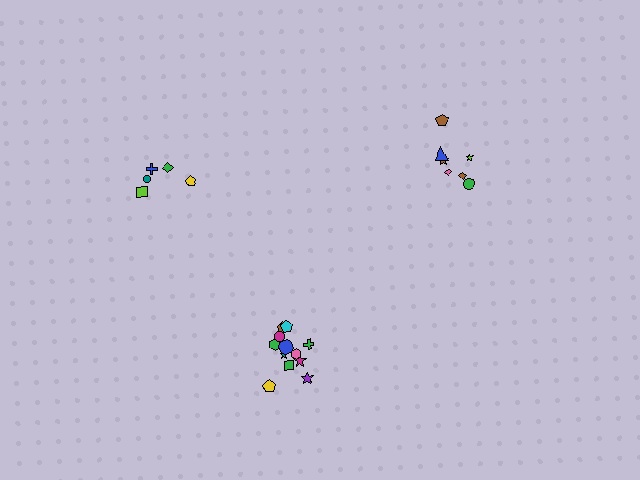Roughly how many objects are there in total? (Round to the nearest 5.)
Roughly 25 objects in total.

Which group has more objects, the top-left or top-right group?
The top-right group.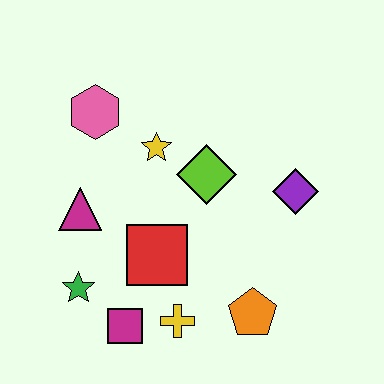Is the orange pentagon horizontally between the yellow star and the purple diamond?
Yes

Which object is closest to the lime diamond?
The yellow star is closest to the lime diamond.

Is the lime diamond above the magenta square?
Yes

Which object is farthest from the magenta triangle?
The purple diamond is farthest from the magenta triangle.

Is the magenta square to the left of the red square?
Yes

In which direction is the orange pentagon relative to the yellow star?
The orange pentagon is below the yellow star.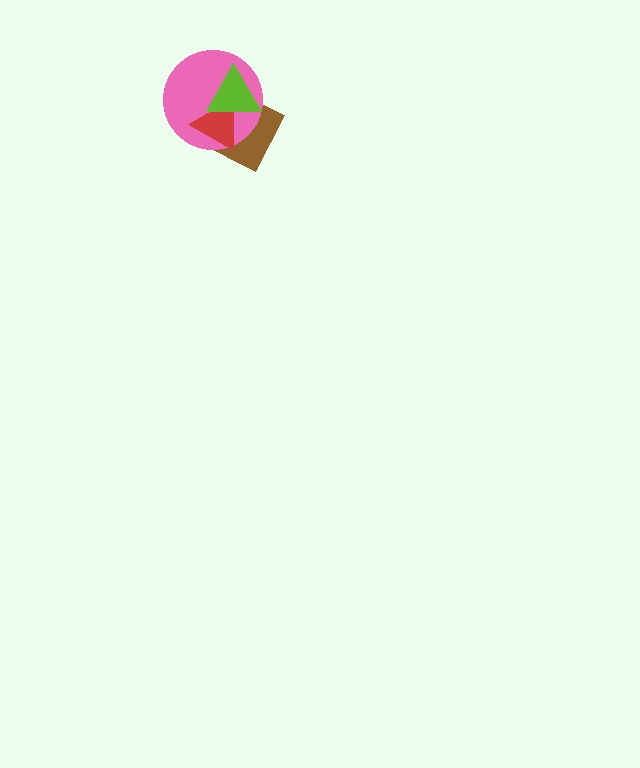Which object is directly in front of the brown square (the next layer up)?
The pink circle is directly in front of the brown square.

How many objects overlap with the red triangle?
3 objects overlap with the red triangle.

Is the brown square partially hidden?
Yes, it is partially covered by another shape.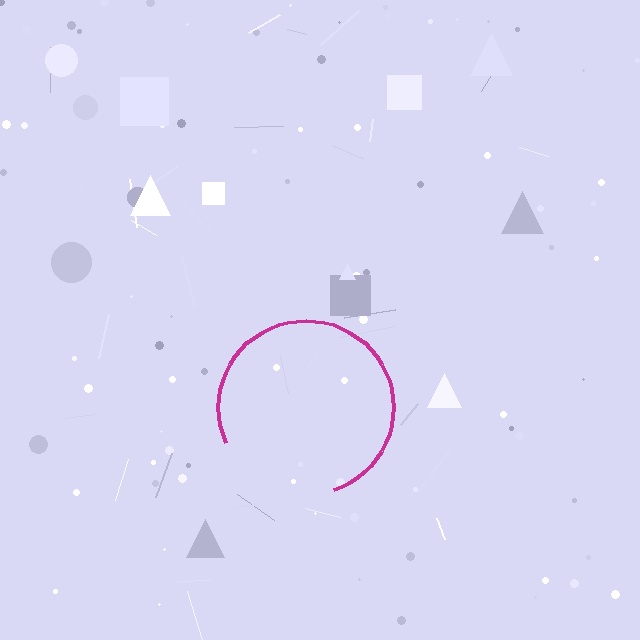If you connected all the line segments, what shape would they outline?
They would outline a circle.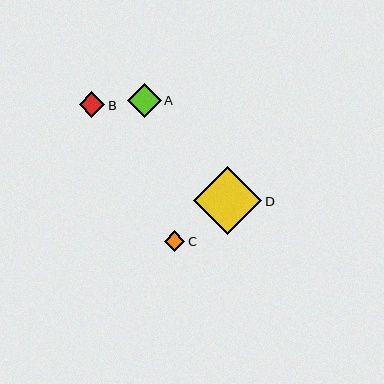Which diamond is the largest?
Diamond D is the largest with a size of approximately 68 pixels.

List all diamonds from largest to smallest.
From largest to smallest: D, A, B, C.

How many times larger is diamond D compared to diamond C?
Diamond D is approximately 3.3 times the size of diamond C.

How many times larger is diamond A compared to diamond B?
Diamond A is approximately 1.3 times the size of diamond B.